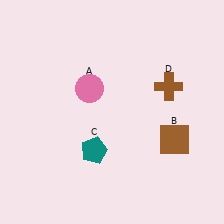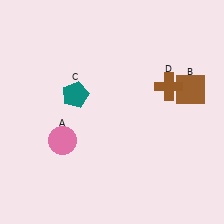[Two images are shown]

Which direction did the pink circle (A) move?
The pink circle (A) moved down.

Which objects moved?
The objects that moved are: the pink circle (A), the brown square (B), the teal pentagon (C).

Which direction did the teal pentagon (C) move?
The teal pentagon (C) moved up.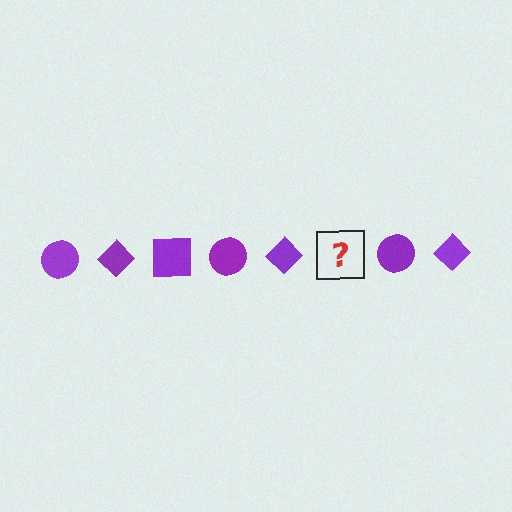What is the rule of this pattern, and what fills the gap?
The rule is that the pattern cycles through circle, diamond, square shapes in purple. The gap should be filled with a purple square.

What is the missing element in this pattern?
The missing element is a purple square.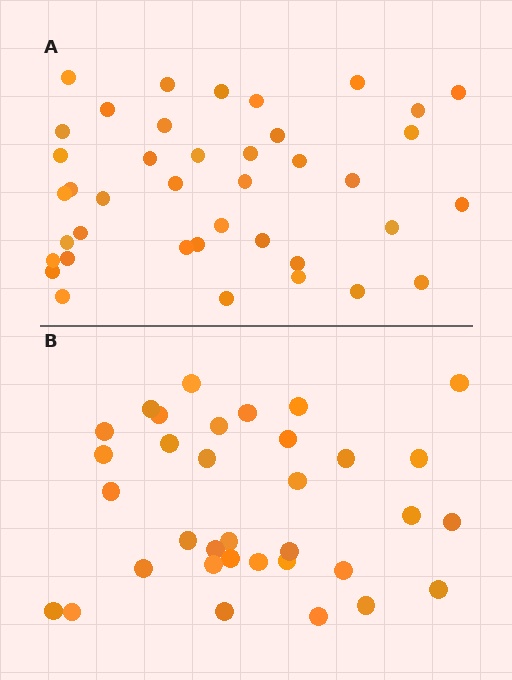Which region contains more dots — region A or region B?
Region A (the top region) has more dots.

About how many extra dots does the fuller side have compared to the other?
Region A has about 6 more dots than region B.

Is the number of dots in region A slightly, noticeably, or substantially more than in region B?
Region A has only slightly more — the two regions are fairly close. The ratio is roughly 1.2 to 1.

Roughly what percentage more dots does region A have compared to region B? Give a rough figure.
About 20% more.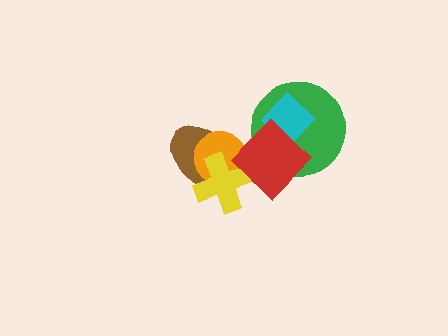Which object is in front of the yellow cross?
The red diamond is in front of the yellow cross.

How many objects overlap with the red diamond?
5 objects overlap with the red diamond.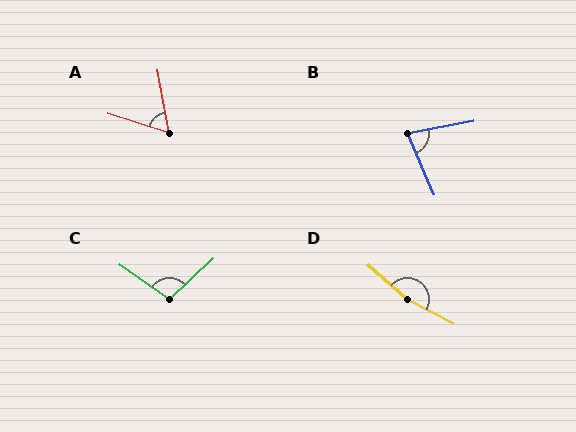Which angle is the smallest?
A, at approximately 62 degrees.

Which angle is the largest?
D, at approximately 167 degrees.